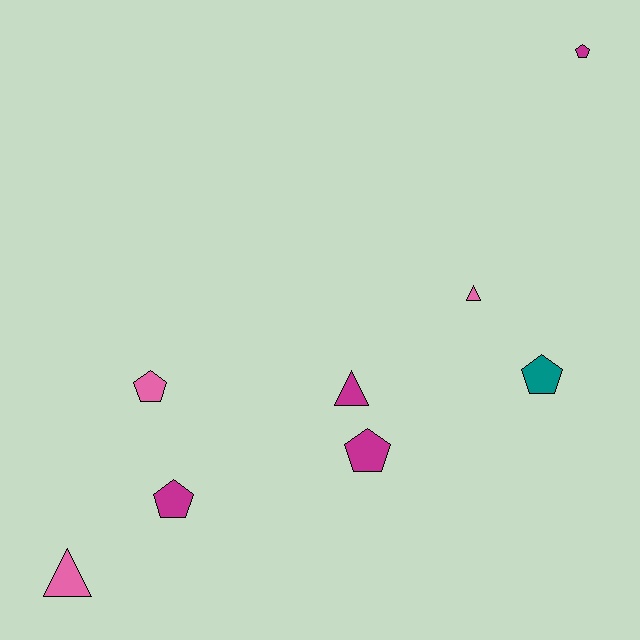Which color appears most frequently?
Magenta, with 4 objects.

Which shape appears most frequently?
Pentagon, with 5 objects.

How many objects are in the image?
There are 8 objects.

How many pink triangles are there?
There are 2 pink triangles.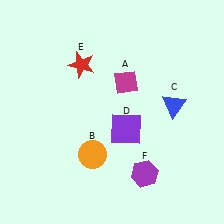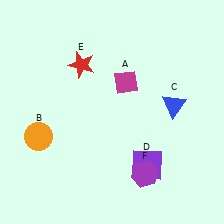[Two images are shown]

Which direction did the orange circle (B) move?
The orange circle (B) moved left.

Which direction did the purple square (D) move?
The purple square (D) moved down.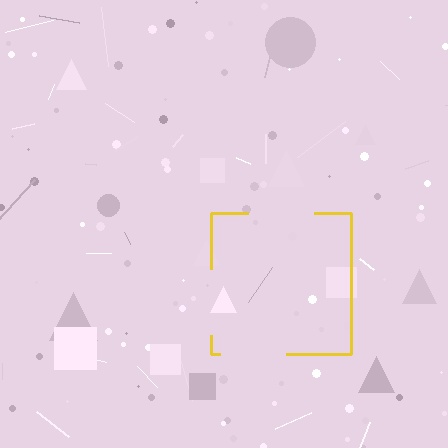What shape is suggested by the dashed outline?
The dashed outline suggests a square.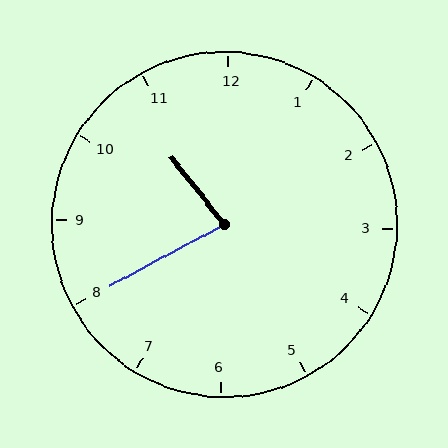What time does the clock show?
10:40.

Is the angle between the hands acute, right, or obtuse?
It is acute.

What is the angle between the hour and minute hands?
Approximately 80 degrees.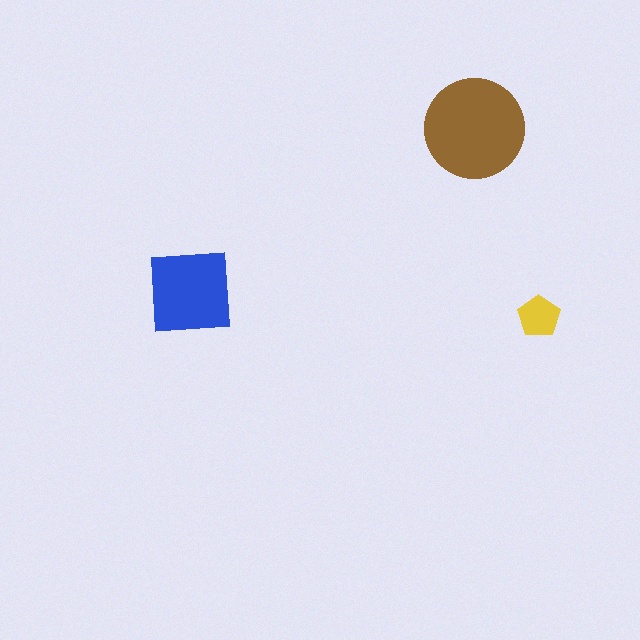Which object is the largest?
The brown circle.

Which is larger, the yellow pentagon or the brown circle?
The brown circle.